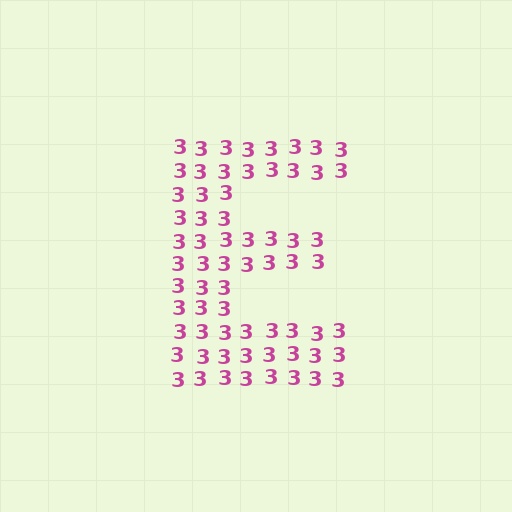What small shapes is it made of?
It is made of small digit 3's.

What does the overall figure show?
The overall figure shows the letter E.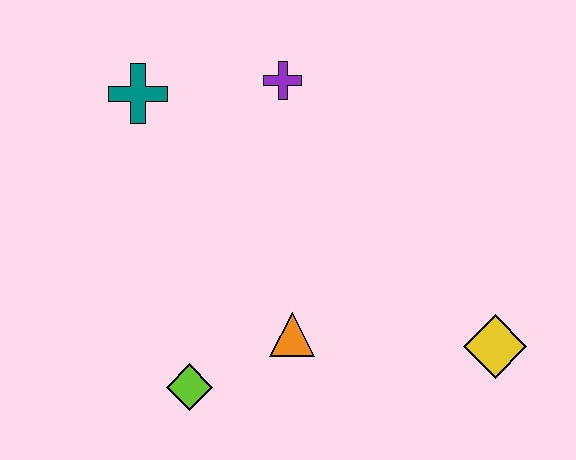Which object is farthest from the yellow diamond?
The teal cross is farthest from the yellow diamond.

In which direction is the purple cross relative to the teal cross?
The purple cross is to the right of the teal cross.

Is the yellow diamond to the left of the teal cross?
No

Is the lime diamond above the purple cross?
No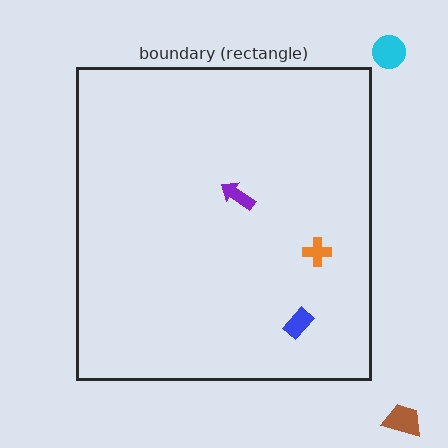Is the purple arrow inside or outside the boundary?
Inside.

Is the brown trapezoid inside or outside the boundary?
Outside.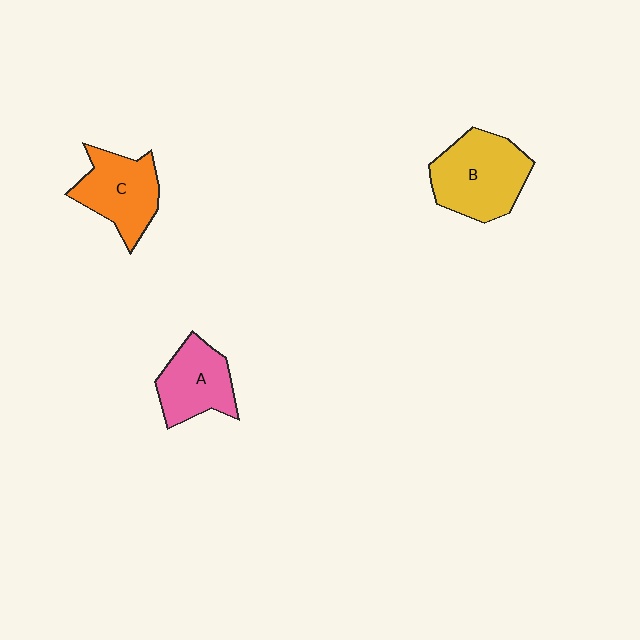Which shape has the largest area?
Shape B (yellow).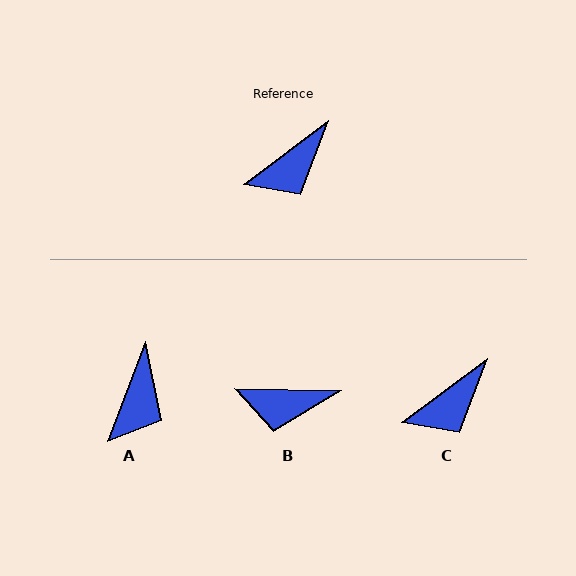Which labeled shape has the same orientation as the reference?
C.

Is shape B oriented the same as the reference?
No, it is off by about 38 degrees.